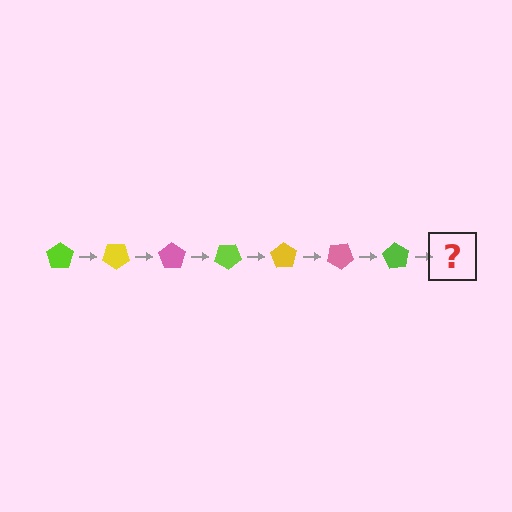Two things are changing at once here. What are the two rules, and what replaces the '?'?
The two rules are that it rotates 35 degrees each step and the color cycles through lime, yellow, and pink. The '?' should be a yellow pentagon, rotated 245 degrees from the start.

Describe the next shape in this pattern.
It should be a yellow pentagon, rotated 245 degrees from the start.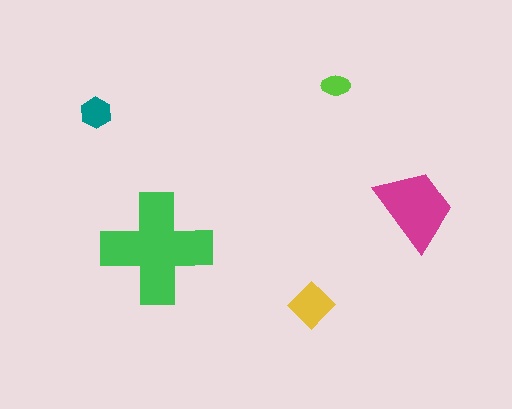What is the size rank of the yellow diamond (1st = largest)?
3rd.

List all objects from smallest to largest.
The lime ellipse, the teal hexagon, the yellow diamond, the magenta trapezoid, the green cross.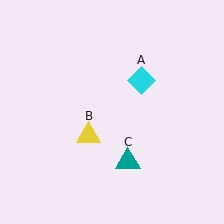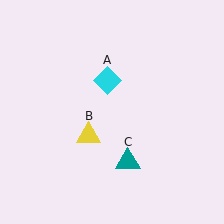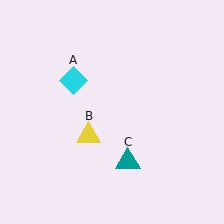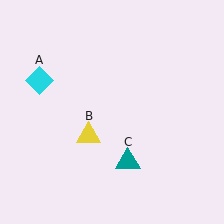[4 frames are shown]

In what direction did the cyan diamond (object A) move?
The cyan diamond (object A) moved left.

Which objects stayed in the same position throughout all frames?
Yellow triangle (object B) and teal triangle (object C) remained stationary.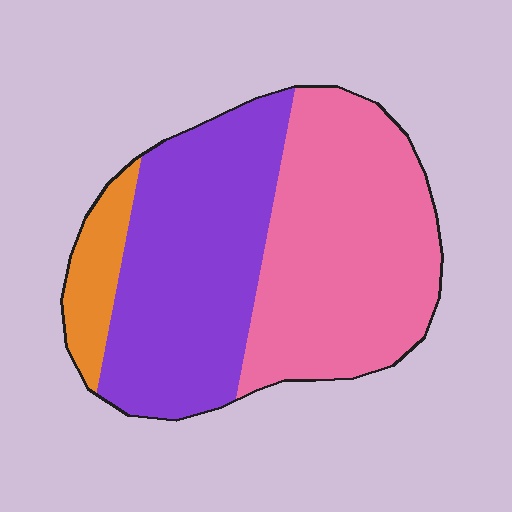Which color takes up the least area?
Orange, at roughly 10%.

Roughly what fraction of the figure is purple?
Purple covers roughly 45% of the figure.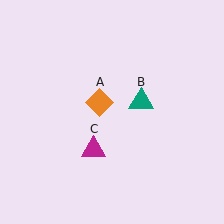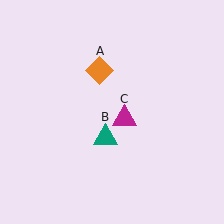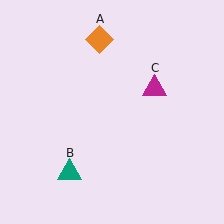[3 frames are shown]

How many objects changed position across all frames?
3 objects changed position: orange diamond (object A), teal triangle (object B), magenta triangle (object C).